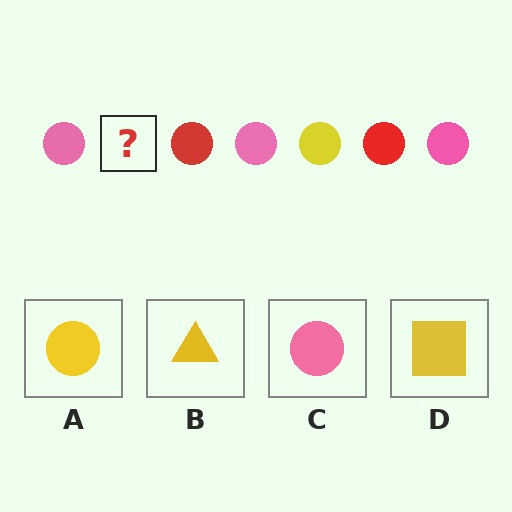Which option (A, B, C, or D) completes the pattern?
A.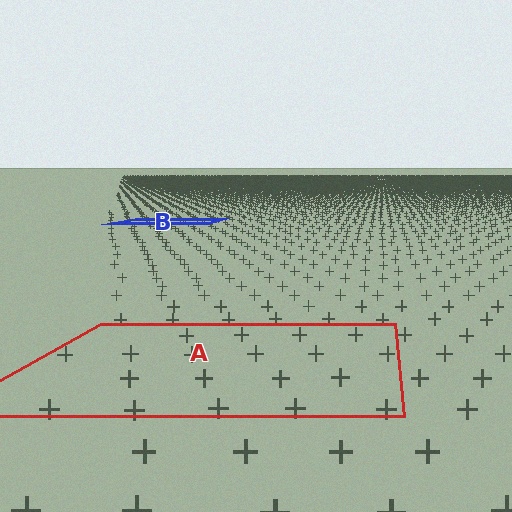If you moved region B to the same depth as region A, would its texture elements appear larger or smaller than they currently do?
They would appear larger. At a closer depth, the same texture elements are projected at a bigger on-screen size.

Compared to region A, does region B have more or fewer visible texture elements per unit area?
Region B has more texture elements per unit area — they are packed more densely because it is farther away.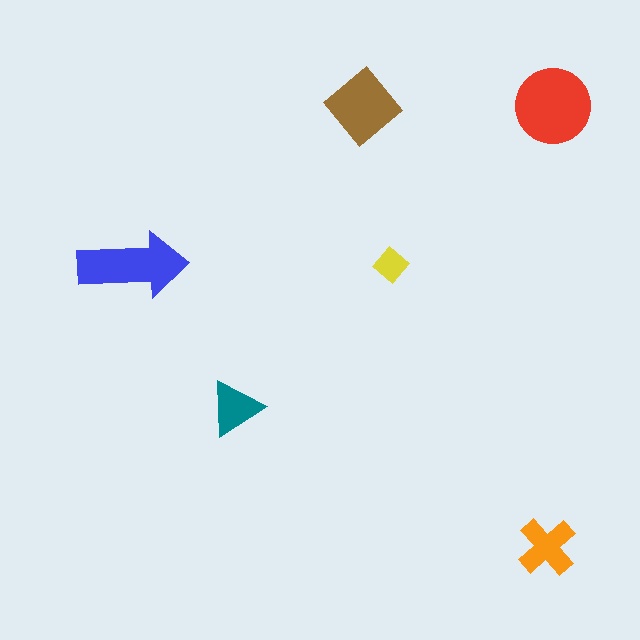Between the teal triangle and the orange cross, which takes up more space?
The orange cross.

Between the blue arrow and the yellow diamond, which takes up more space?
The blue arrow.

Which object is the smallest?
The yellow diamond.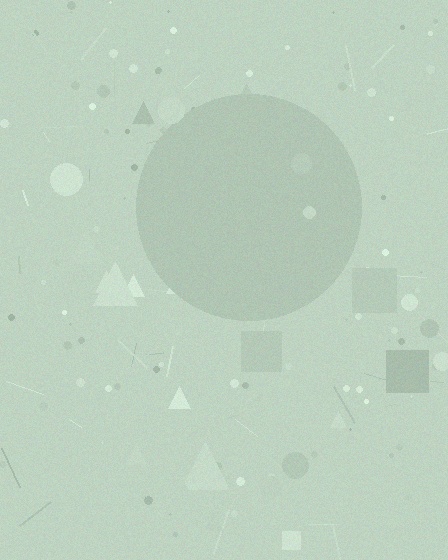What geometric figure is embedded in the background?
A circle is embedded in the background.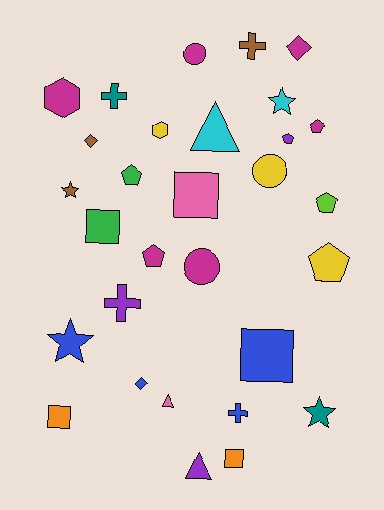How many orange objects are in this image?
There are 2 orange objects.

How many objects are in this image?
There are 30 objects.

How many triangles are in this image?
There are 3 triangles.